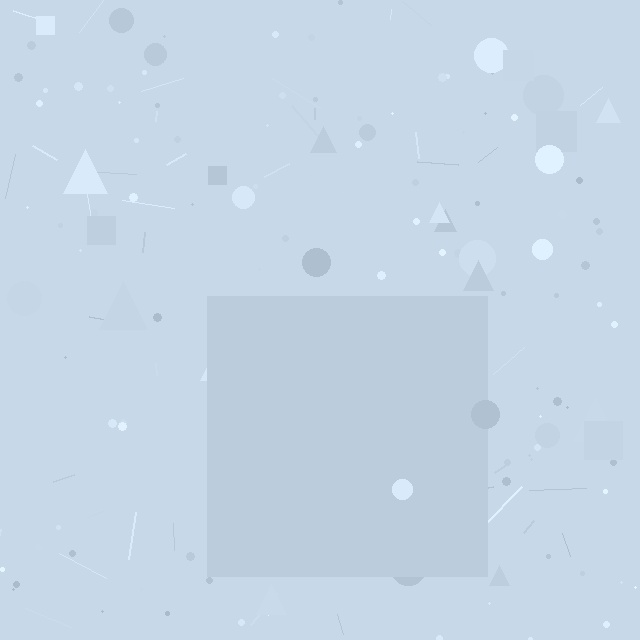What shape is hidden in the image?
A square is hidden in the image.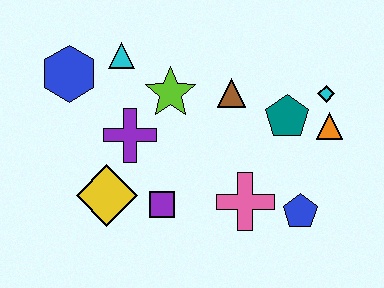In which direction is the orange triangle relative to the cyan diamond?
The orange triangle is below the cyan diamond.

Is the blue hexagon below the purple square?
No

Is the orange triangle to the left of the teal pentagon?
No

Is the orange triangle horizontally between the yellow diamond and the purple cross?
No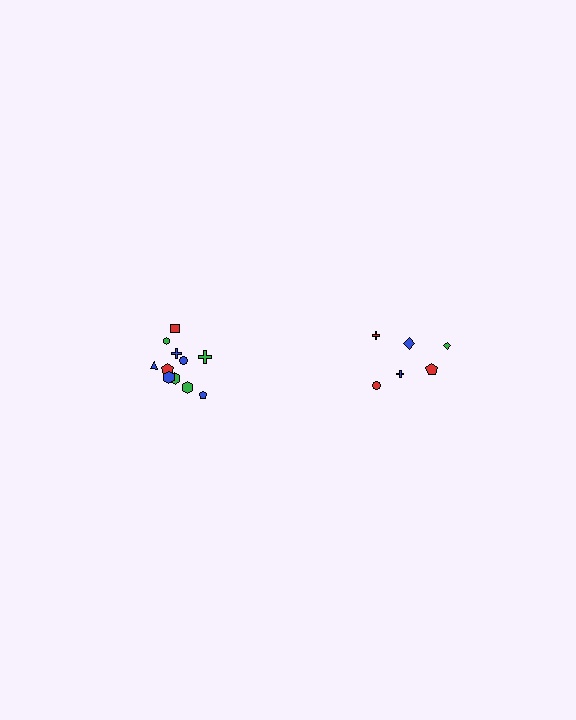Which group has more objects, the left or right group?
The left group.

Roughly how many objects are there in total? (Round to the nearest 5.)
Roughly 20 objects in total.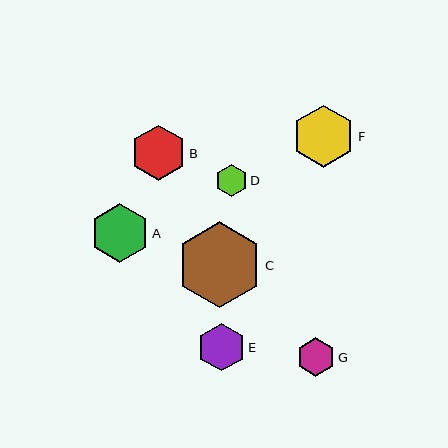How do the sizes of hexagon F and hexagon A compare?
Hexagon F and hexagon A are approximately the same size.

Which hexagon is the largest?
Hexagon C is the largest with a size of approximately 86 pixels.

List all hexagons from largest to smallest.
From largest to smallest: C, F, A, B, E, G, D.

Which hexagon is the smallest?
Hexagon D is the smallest with a size of approximately 32 pixels.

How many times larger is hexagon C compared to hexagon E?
Hexagon C is approximately 1.8 times the size of hexagon E.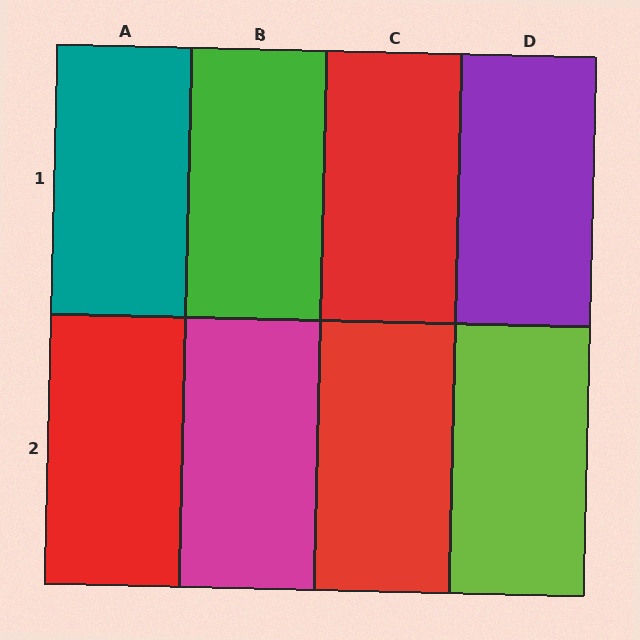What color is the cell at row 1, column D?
Purple.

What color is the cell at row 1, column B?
Green.